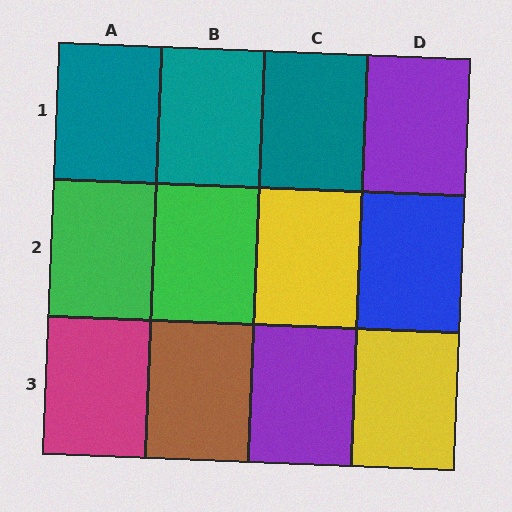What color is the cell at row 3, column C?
Purple.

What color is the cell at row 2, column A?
Green.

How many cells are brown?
1 cell is brown.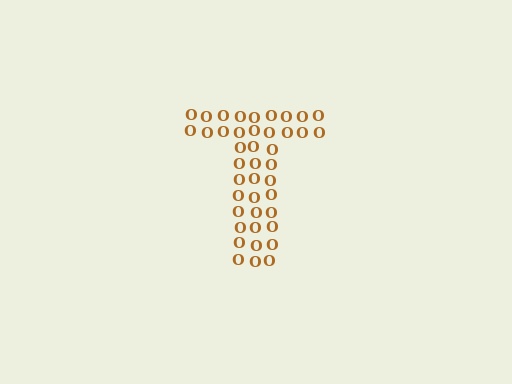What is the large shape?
The large shape is the letter T.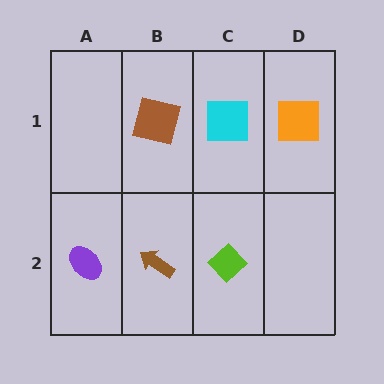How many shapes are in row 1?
3 shapes.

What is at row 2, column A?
A purple ellipse.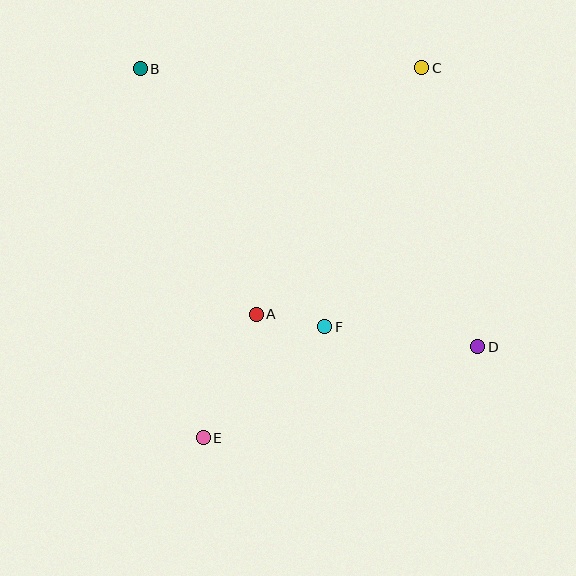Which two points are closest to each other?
Points A and F are closest to each other.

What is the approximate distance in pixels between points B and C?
The distance between B and C is approximately 282 pixels.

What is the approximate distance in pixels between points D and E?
The distance between D and E is approximately 289 pixels.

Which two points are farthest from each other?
Points B and D are farthest from each other.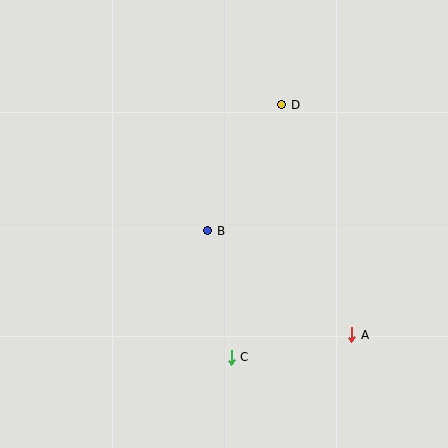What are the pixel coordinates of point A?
Point A is at (352, 335).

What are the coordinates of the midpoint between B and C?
The midpoint between B and C is at (220, 294).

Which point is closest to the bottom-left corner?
Point C is closest to the bottom-left corner.